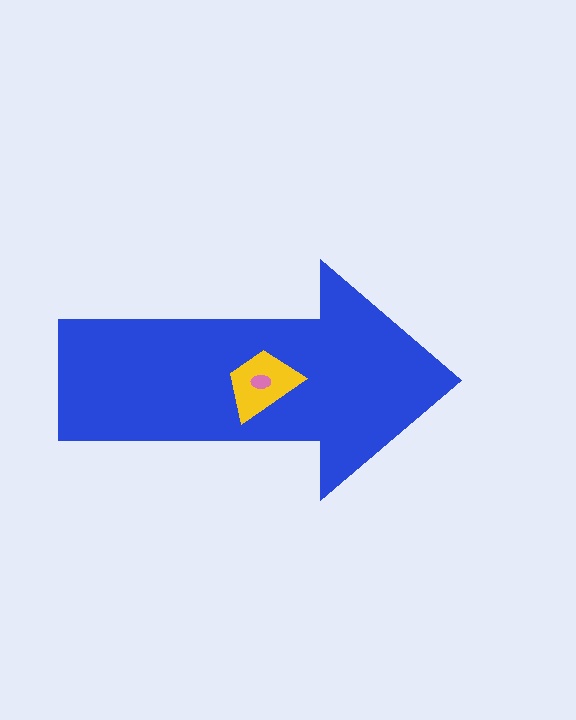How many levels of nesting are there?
3.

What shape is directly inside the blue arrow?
The yellow trapezoid.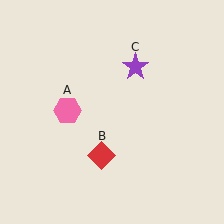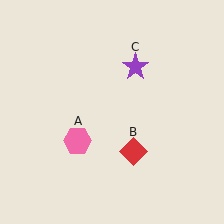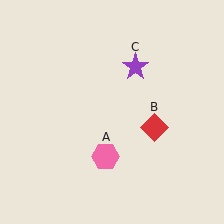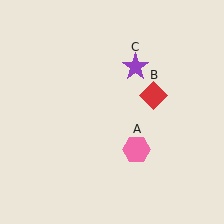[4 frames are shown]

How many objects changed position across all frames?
2 objects changed position: pink hexagon (object A), red diamond (object B).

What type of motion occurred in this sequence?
The pink hexagon (object A), red diamond (object B) rotated counterclockwise around the center of the scene.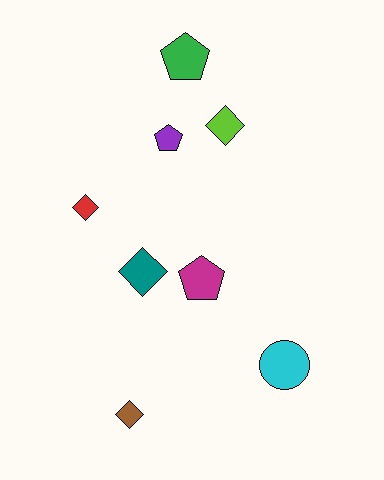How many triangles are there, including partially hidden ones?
There are no triangles.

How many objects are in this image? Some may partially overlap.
There are 8 objects.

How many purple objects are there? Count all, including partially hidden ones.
There is 1 purple object.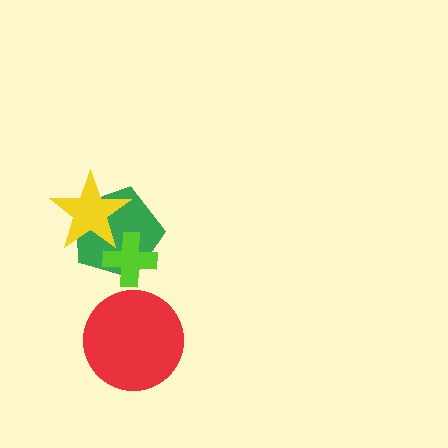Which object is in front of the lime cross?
The yellow star is in front of the lime cross.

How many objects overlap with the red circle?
0 objects overlap with the red circle.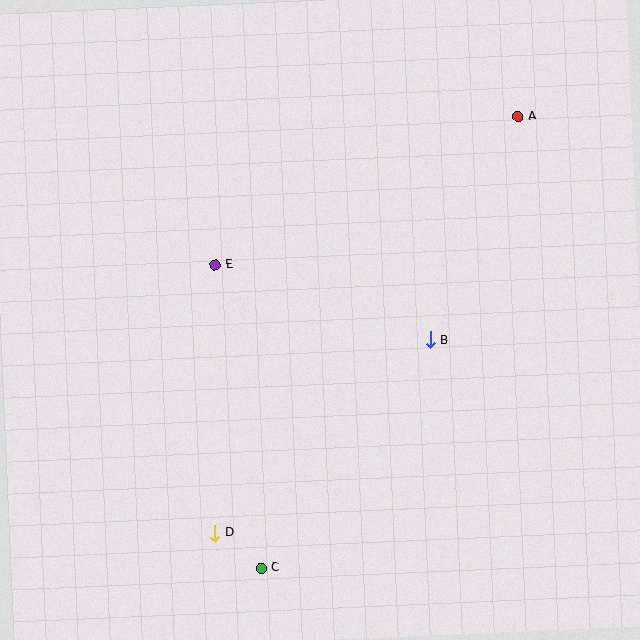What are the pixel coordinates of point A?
Point A is at (518, 117).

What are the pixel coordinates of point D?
Point D is at (215, 533).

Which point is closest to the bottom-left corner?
Point D is closest to the bottom-left corner.